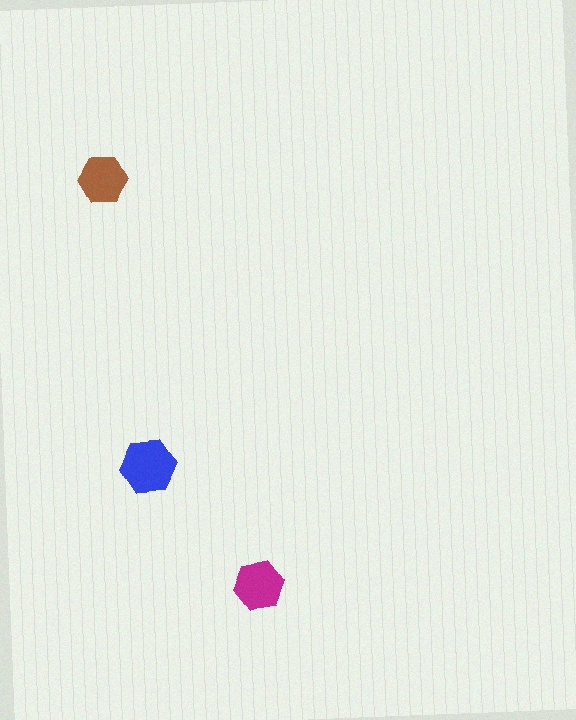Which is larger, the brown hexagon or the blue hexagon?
The blue one.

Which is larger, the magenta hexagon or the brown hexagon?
The magenta one.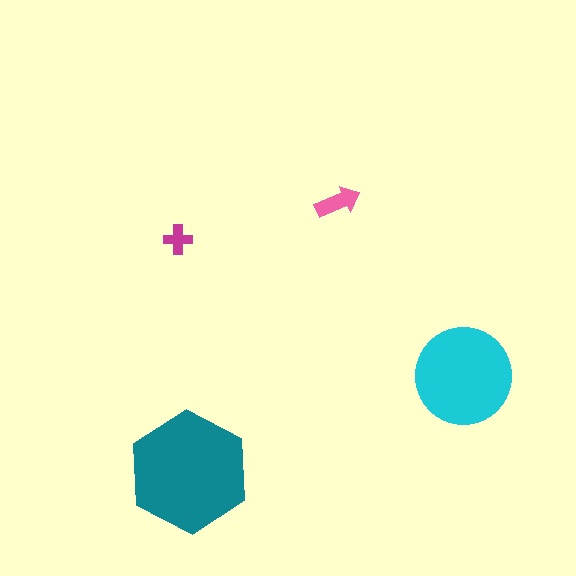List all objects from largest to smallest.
The teal hexagon, the cyan circle, the pink arrow, the magenta cross.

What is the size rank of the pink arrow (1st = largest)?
3rd.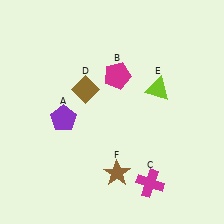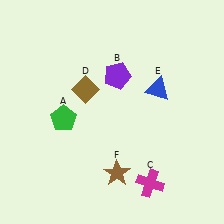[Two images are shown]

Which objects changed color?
A changed from purple to green. B changed from magenta to purple. E changed from lime to blue.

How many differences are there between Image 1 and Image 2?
There are 3 differences between the two images.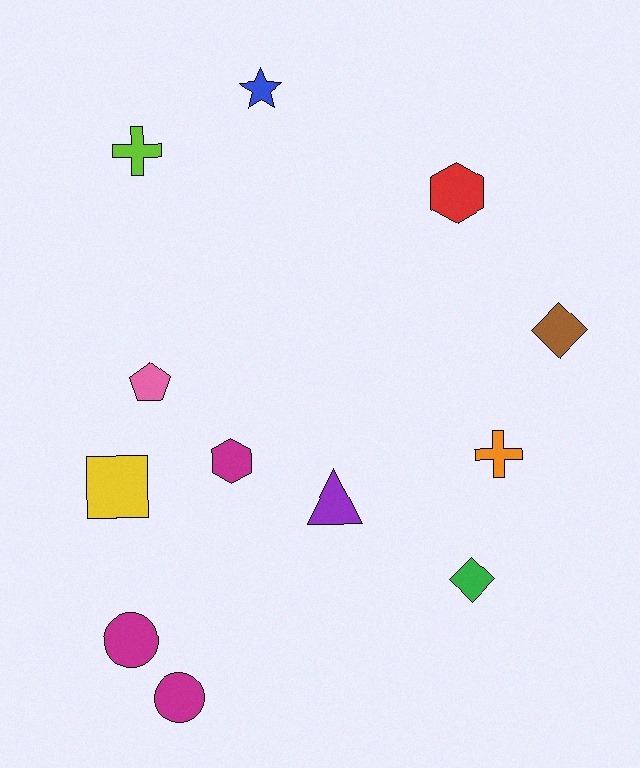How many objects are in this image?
There are 12 objects.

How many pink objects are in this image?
There is 1 pink object.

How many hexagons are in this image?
There are 2 hexagons.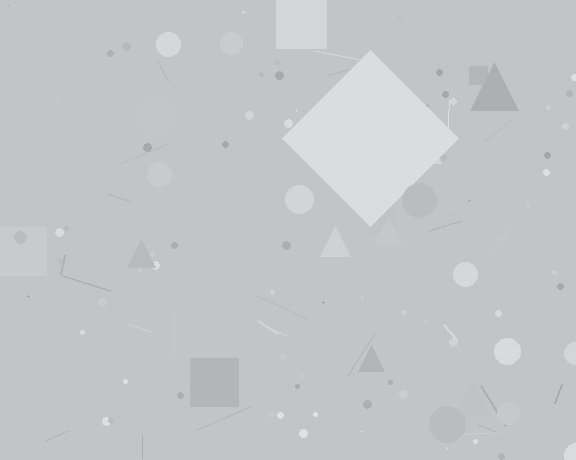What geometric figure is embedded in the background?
A diamond is embedded in the background.